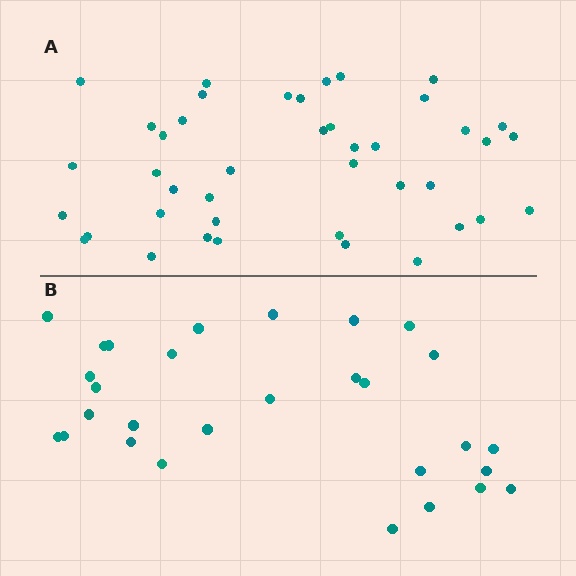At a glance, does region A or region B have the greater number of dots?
Region A (the top region) has more dots.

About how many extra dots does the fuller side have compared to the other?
Region A has approximately 15 more dots than region B.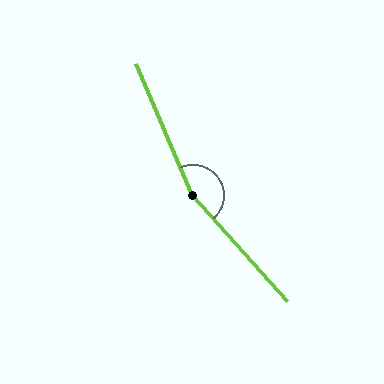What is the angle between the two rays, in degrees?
Approximately 161 degrees.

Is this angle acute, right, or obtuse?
It is obtuse.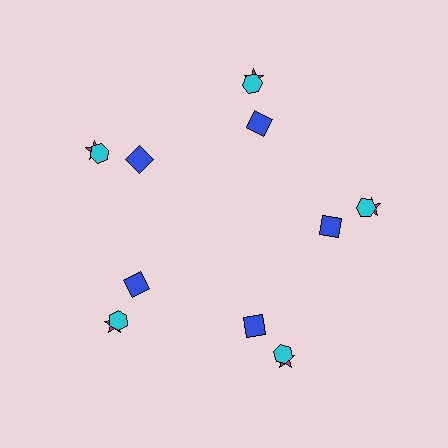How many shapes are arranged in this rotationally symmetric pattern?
There are 15 shapes, arranged in 5 groups of 3.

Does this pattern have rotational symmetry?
Yes, this pattern has 5-fold rotational symmetry. It looks the same after rotating 72 degrees around the center.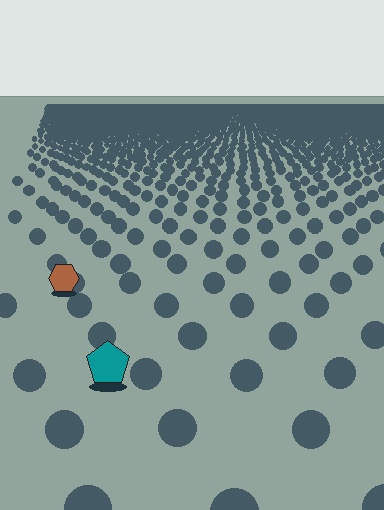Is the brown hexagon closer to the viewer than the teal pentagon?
No. The teal pentagon is closer — you can tell from the texture gradient: the ground texture is coarser near it.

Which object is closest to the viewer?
The teal pentagon is closest. The texture marks near it are larger and more spread out.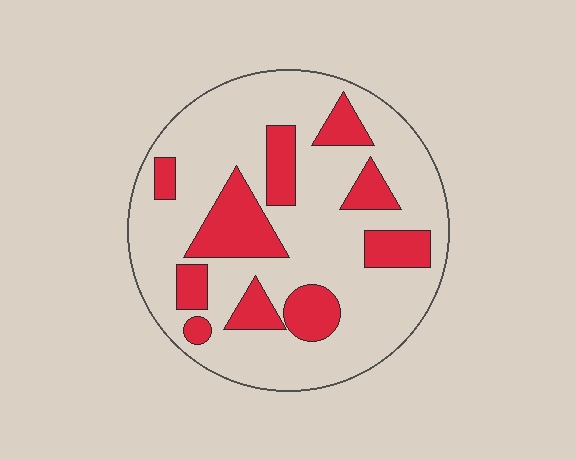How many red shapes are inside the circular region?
10.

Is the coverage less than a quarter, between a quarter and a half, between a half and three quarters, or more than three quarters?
Between a quarter and a half.